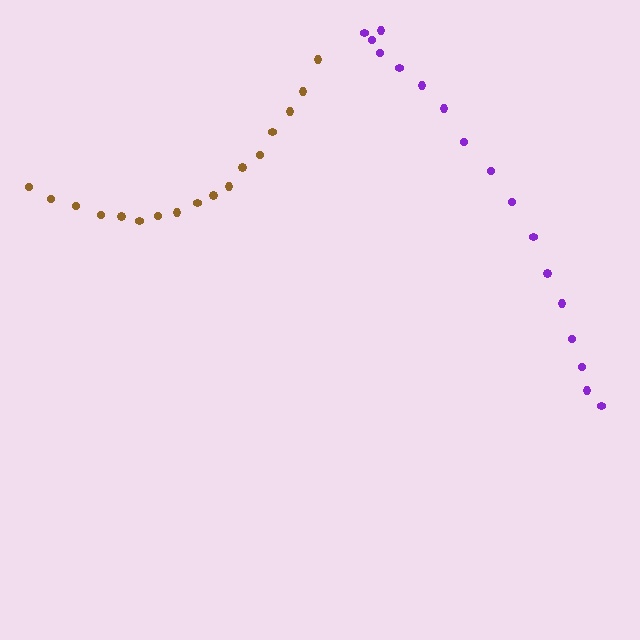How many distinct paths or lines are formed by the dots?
There are 2 distinct paths.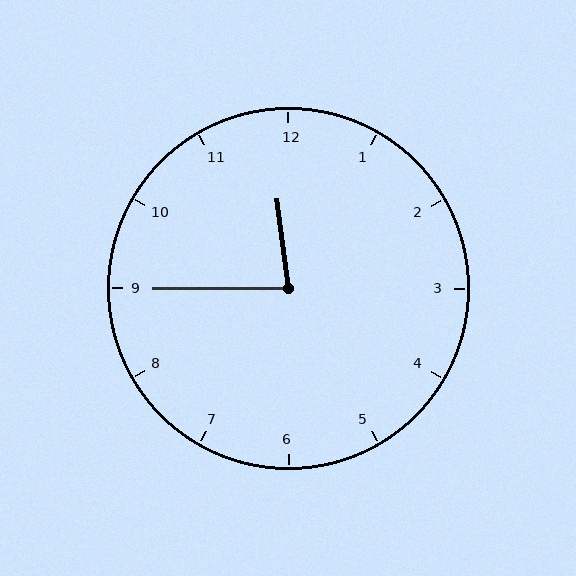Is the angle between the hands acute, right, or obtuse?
It is acute.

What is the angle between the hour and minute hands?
Approximately 82 degrees.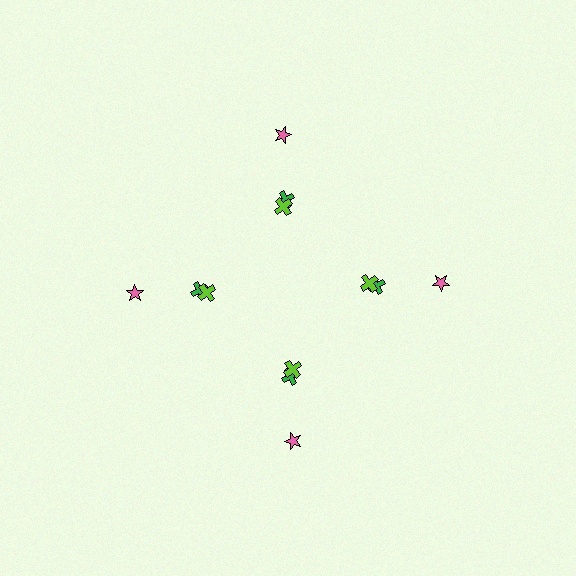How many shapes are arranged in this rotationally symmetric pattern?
There are 12 shapes, arranged in 4 groups of 3.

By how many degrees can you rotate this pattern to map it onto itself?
The pattern maps onto itself every 90 degrees of rotation.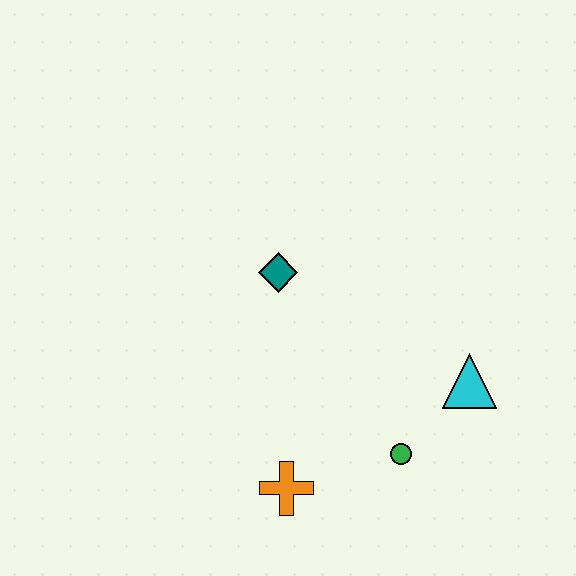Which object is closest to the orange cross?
The green circle is closest to the orange cross.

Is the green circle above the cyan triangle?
No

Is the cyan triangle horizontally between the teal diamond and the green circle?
No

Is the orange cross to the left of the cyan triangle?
Yes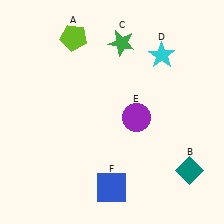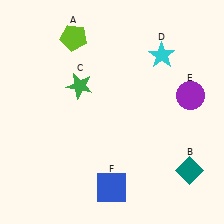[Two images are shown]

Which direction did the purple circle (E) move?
The purple circle (E) moved right.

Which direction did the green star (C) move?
The green star (C) moved down.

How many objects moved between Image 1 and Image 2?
2 objects moved between the two images.